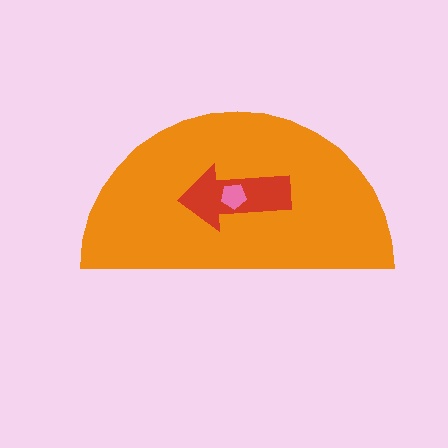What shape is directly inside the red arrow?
The pink pentagon.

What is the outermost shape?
The orange semicircle.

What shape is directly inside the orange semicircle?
The red arrow.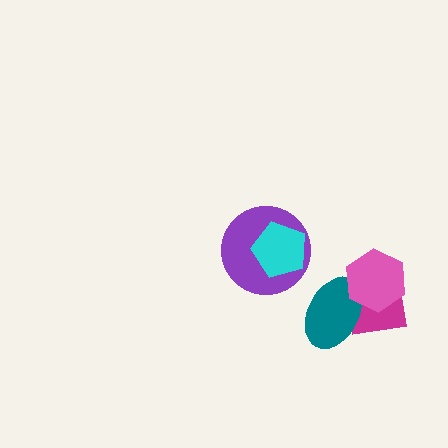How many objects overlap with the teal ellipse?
2 objects overlap with the teal ellipse.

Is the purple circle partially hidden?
Yes, it is partially covered by another shape.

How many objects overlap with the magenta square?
2 objects overlap with the magenta square.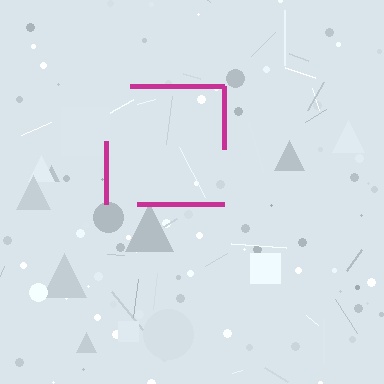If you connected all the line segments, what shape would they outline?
They would outline a square.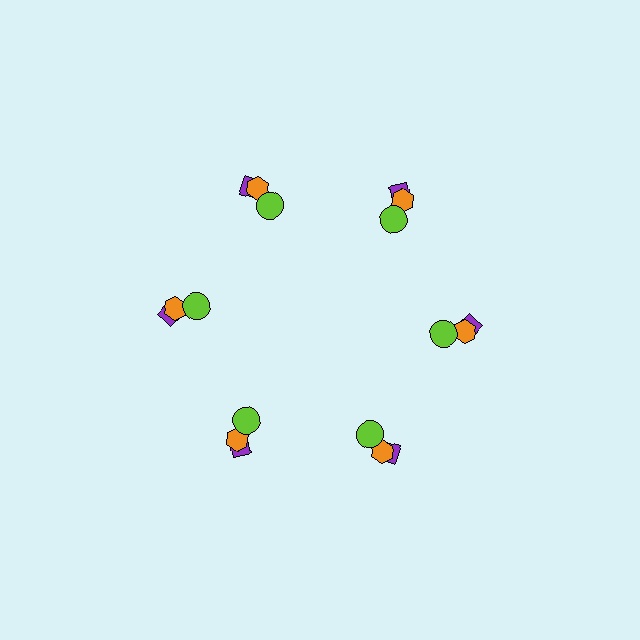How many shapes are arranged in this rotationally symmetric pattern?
There are 18 shapes, arranged in 6 groups of 3.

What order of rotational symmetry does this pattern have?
This pattern has 6-fold rotational symmetry.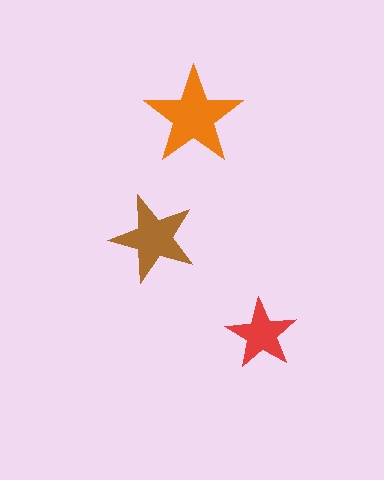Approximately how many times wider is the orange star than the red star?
About 1.5 times wider.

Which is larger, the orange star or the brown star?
The orange one.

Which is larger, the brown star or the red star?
The brown one.